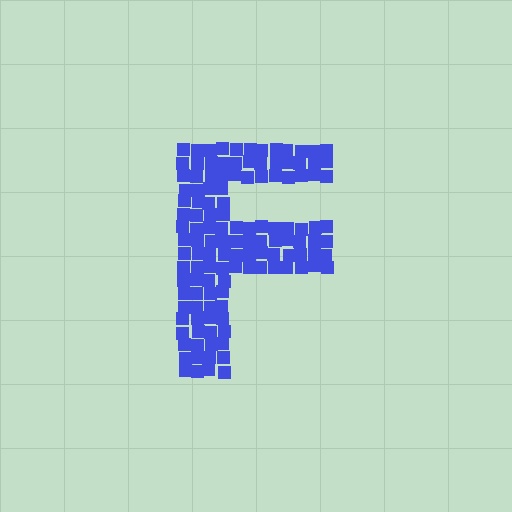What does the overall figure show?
The overall figure shows the letter F.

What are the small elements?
The small elements are squares.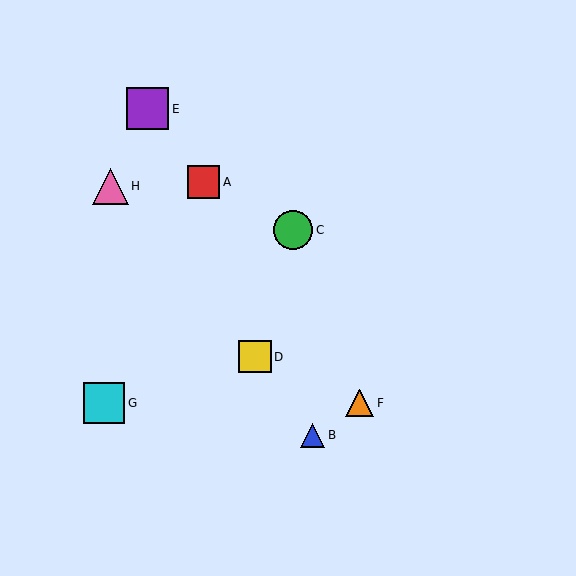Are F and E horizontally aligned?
No, F is at y≈403 and E is at y≈109.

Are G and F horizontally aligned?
Yes, both are at y≈403.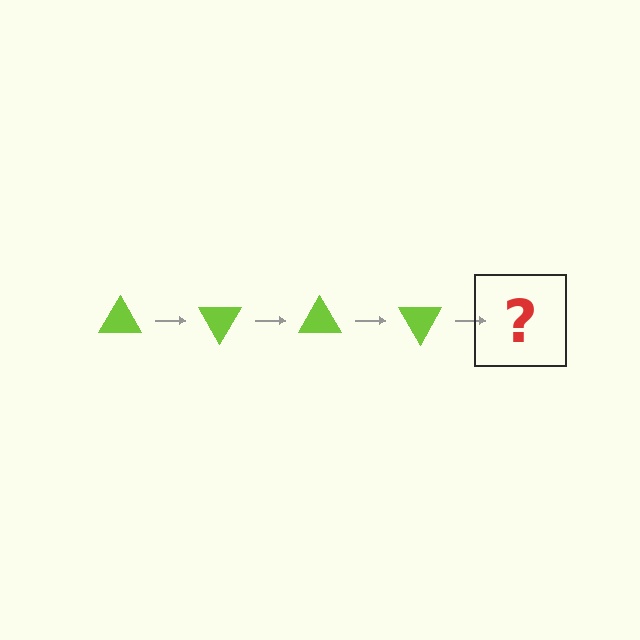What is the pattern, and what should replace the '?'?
The pattern is that the triangle rotates 60 degrees each step. The '?' should be a lime triangle rotated 240 degrees.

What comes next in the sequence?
The next element should be a lime triangle rotated 240 degrees.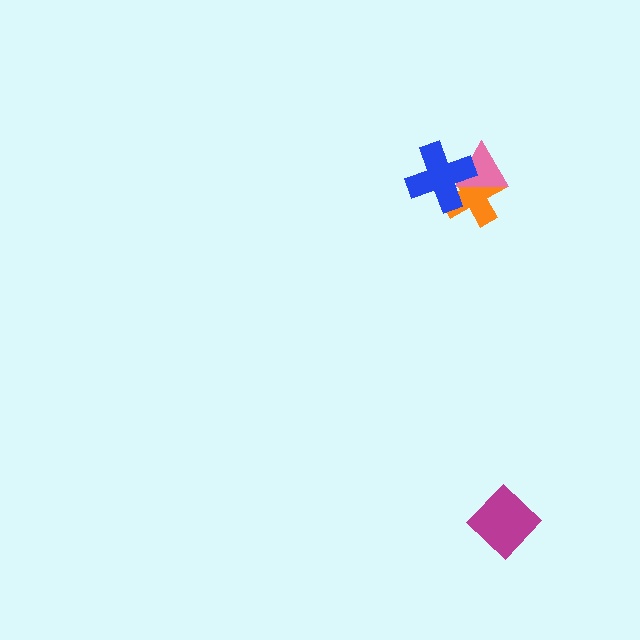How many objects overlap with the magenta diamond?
0 objects overlap with the magenta diamond.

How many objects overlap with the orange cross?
2 objects overlap with the orange cross.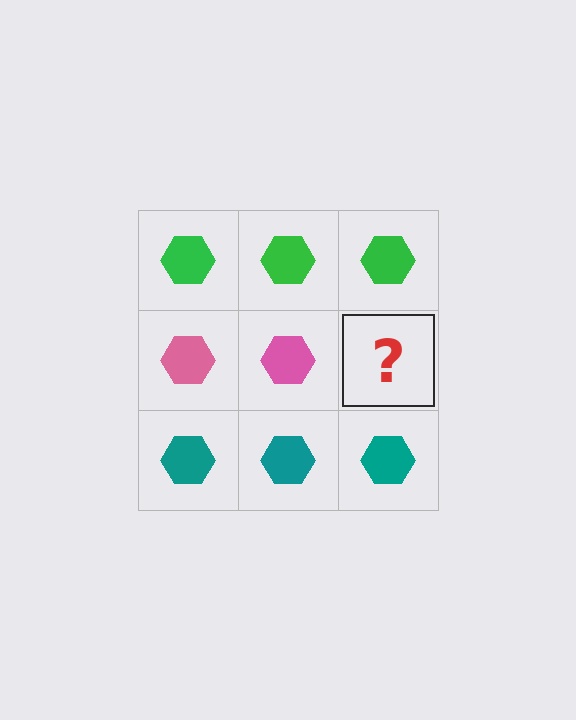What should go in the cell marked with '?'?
The missing cell should contain a pink hexagon.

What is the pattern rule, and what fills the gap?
The rule is that each row has a consistent color. The gap should be filled with a pink hexagon.